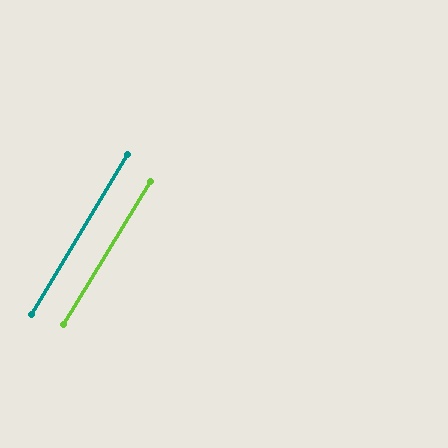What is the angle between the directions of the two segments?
Approximately 0 degrees.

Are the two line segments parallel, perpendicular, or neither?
Parallel — their directions differ by only 0.0°.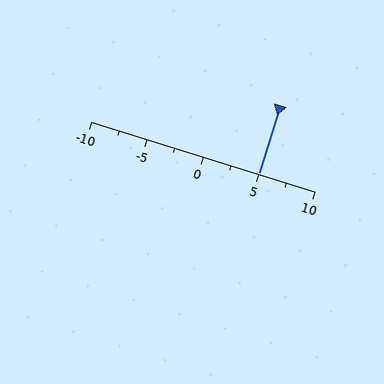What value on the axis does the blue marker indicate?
The marker indicates approximately 5.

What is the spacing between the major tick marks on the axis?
The major ticks are spaced 5 apart.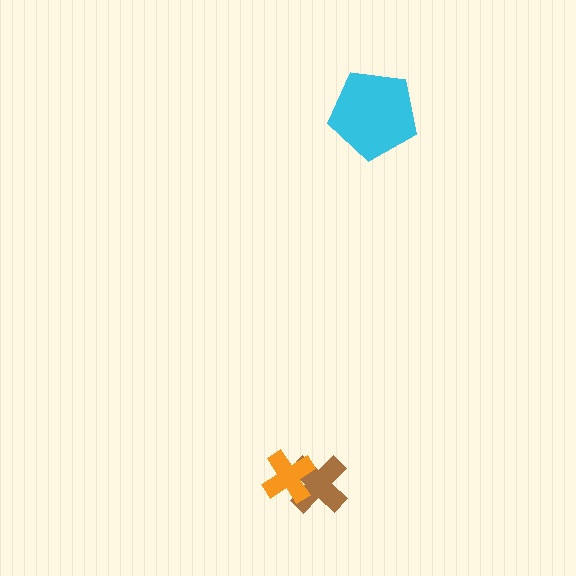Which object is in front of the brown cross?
The orange cross is in front of the brown cross.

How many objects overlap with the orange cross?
1 object overlaps with the orange cross.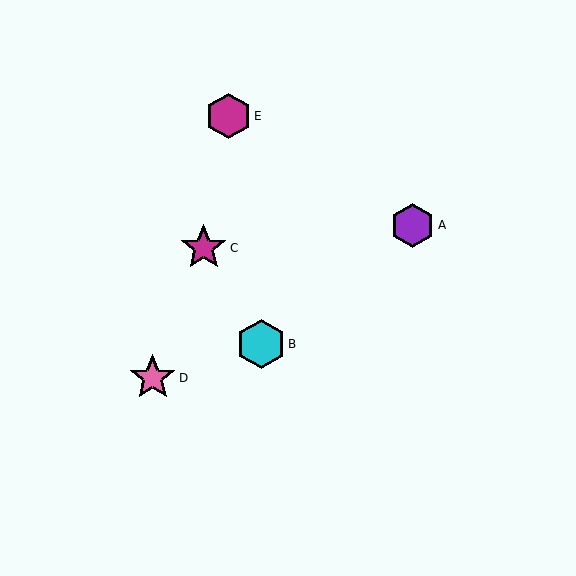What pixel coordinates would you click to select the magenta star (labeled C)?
Click at (204, 248) to select the magenta star C.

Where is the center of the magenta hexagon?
The center of the magenta hexagon is at (229, 116).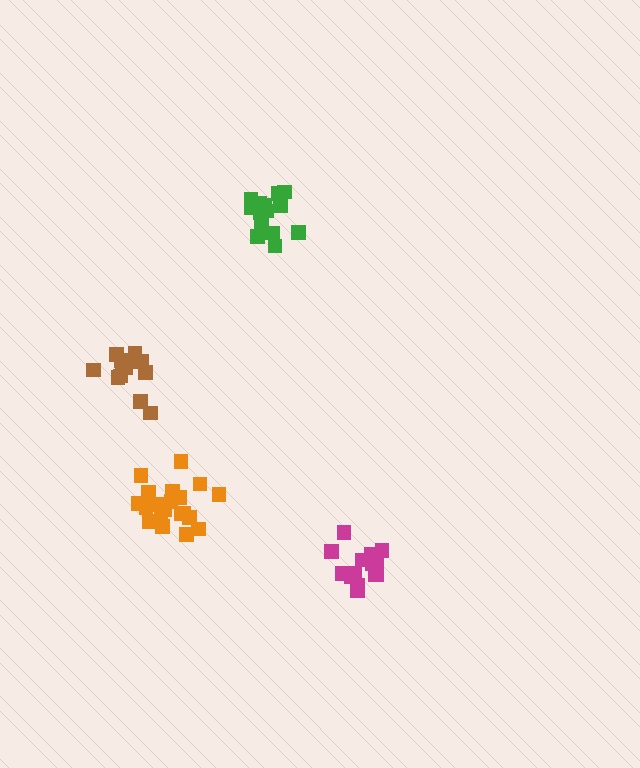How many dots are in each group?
Group 1: 17 dots, Group 2: 15 dots, Group 3: 20 dots, Group 4: 14 dots (66 total).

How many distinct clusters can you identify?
There are 4 distinct clusters.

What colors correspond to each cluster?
The clusters are colored: green, brown, orange, magenta.